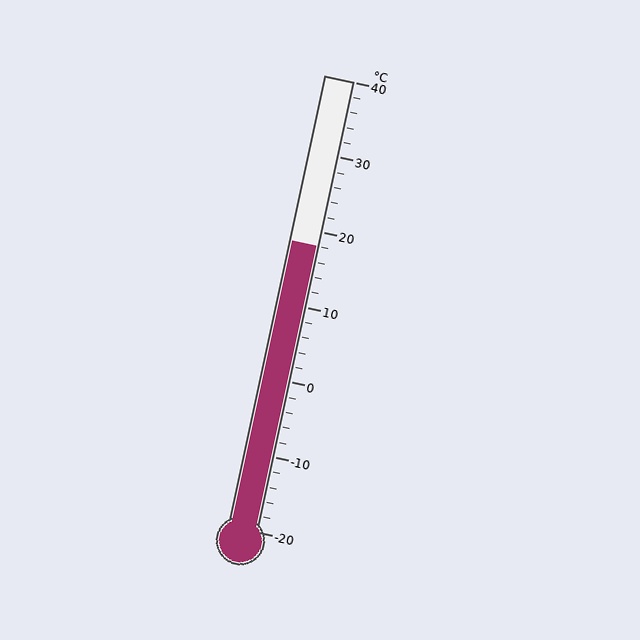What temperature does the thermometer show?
The thermometer shows approximately 18°C.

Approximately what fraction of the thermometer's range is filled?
The thermometer is filled to approximately 65% of its range.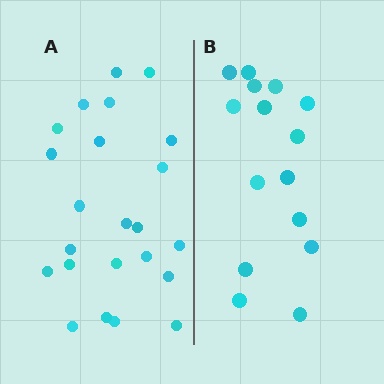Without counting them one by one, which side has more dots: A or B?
Region A (the left region) has more dots.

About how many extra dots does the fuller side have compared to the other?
Region A has roughly 8 or so more dots than region B.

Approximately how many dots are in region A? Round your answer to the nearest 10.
About 20 dots. (The exact count is 23, which rounds to 20.)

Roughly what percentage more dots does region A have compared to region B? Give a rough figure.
About 55% more.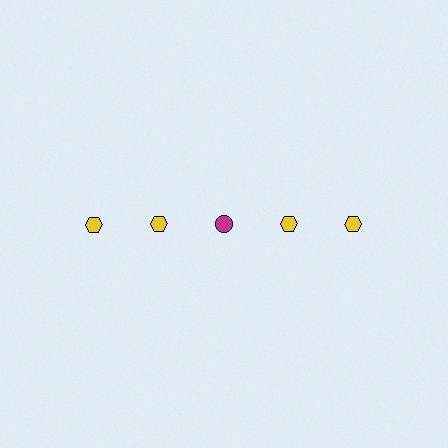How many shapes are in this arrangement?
There are 5 shapes arranged in a grid pattern.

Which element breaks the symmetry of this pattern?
The magenta circle in the top row, center column breaks the symmetry. All other shapes are yellow hexagons.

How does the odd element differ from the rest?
It differs in both color (magenta instead of yellow) and shape (circle instead of hexagon).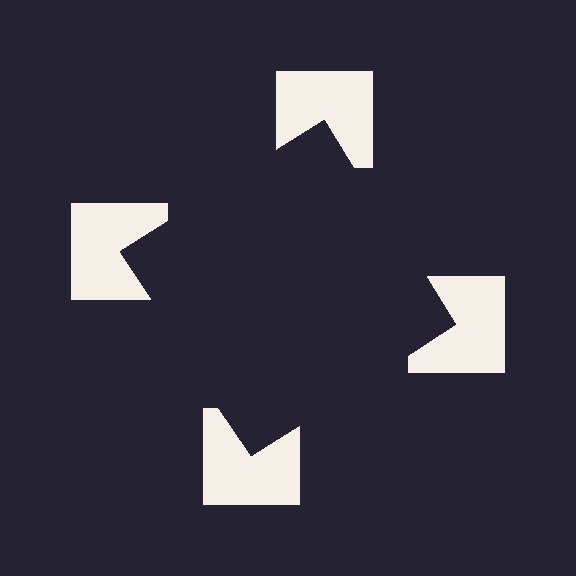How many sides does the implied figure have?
4 sides.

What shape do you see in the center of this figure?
An illusory square — its edges are inferred from the aligned wedge cuts in the notched squares, not physically drawn.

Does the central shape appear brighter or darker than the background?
It typically appears slightly darker than the background, even though no actual brightness change is drawn.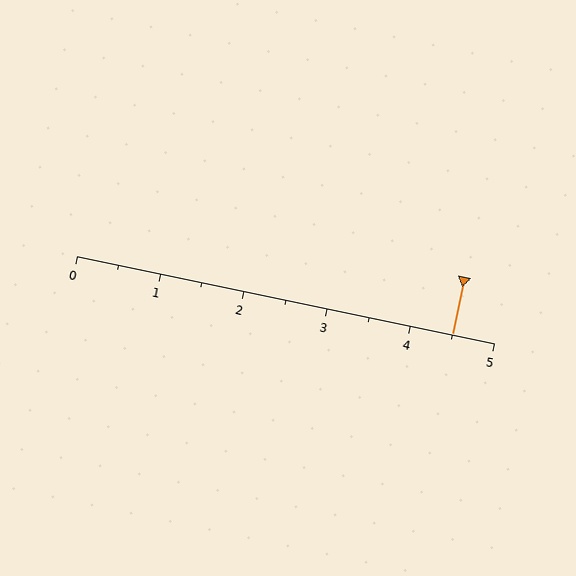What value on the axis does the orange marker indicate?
The marker indicates approximately 4.5.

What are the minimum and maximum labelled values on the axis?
The axis runs from 0 to 5.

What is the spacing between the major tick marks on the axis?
The major ticks are spaced 1 apart.